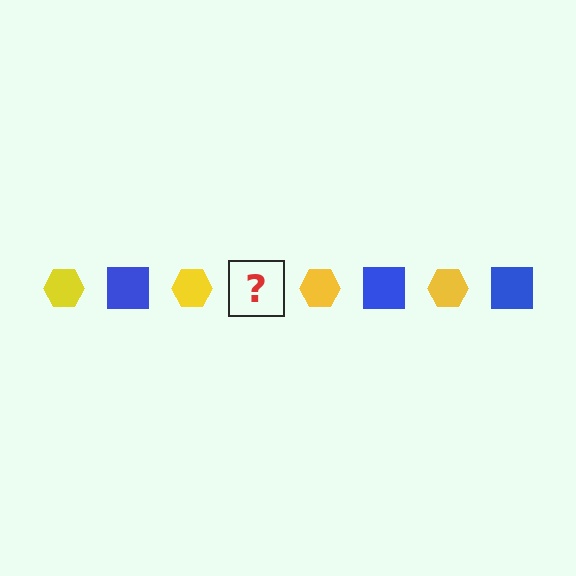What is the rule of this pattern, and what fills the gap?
The rule is that the pattern alternates between yellow hexagon and blue square. The gap should be filled with a blue square.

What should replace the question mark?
The question mark should be replaced with a blue square.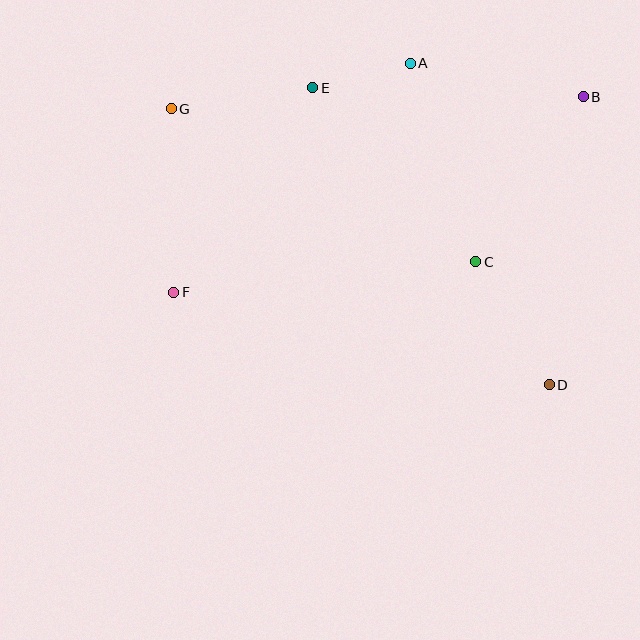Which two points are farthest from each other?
Points D and G are farthest from each other.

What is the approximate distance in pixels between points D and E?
The distance between D and E is approximately 380 pixels.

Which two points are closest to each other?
Points A and E are closest to each other.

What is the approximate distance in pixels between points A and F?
The distance between A and F is approximately 330 pixels.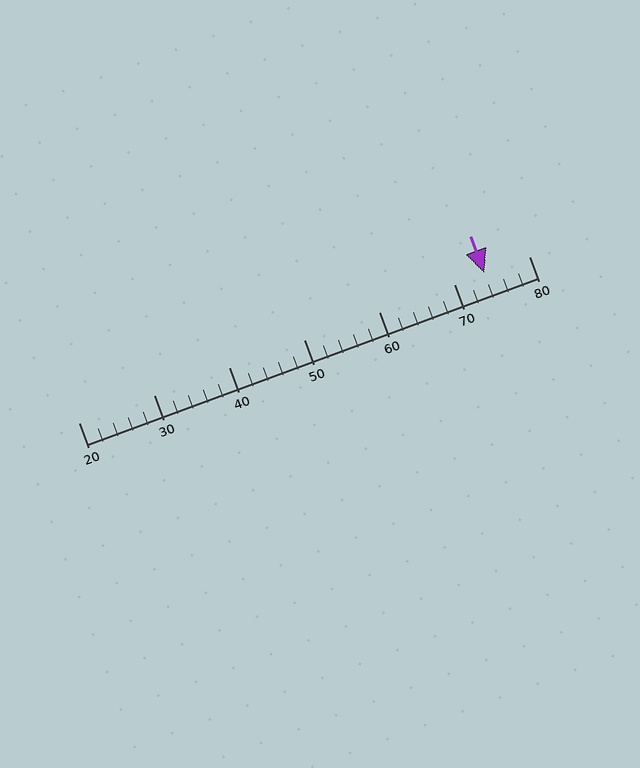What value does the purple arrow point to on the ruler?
The purple arrow points to approximately 74.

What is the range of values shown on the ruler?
The ruler shows values from 20 to 80.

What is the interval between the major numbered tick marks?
The major tick marks are spaced 10 units apart.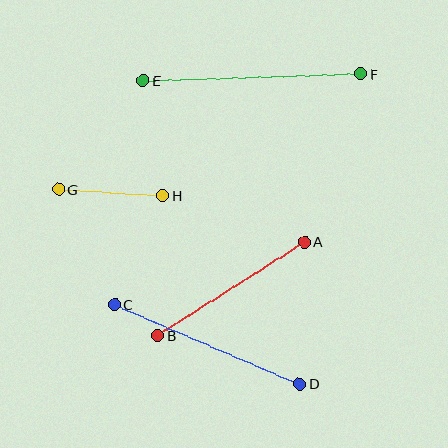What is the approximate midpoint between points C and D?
The midpoint is at approximately (207, 344) pixels.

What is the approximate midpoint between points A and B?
The midpoint is at approximately (231, 289) pixels.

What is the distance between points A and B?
The distance is approximately 174 pixels.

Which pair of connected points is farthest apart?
Points E and F are farthest apart.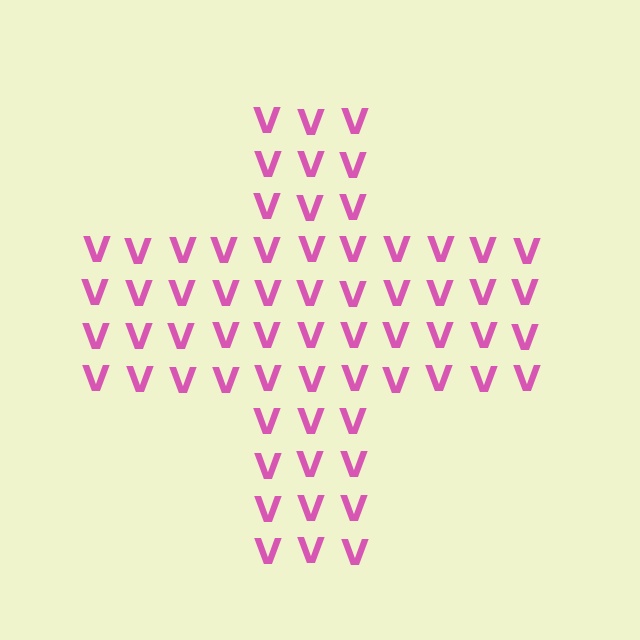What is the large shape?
The large shape is a cross.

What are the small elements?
The small elements are letter V's.